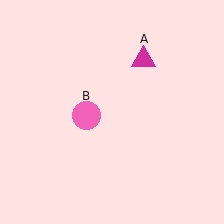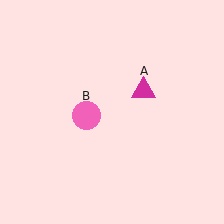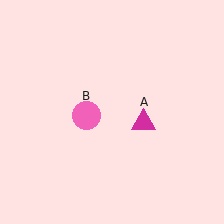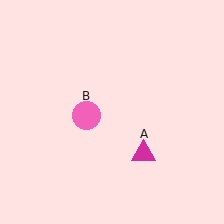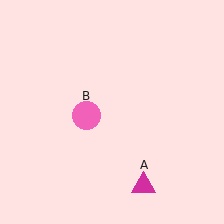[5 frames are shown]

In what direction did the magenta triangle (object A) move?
The magenta triangle (object A) moved down.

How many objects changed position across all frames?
1 object changed position: magenta triangle (object A).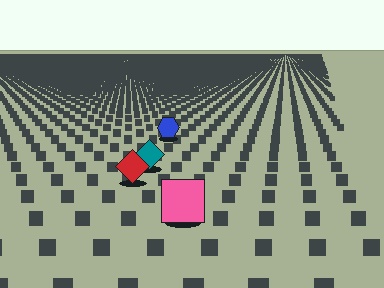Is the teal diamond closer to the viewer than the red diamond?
No. The red diamond is closer — you can tell from the texture gradient: the ground texture is coarser near it.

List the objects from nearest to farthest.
From nearest to farthest: the pink square, the red diamond, the teal diamond, the blue hexagon.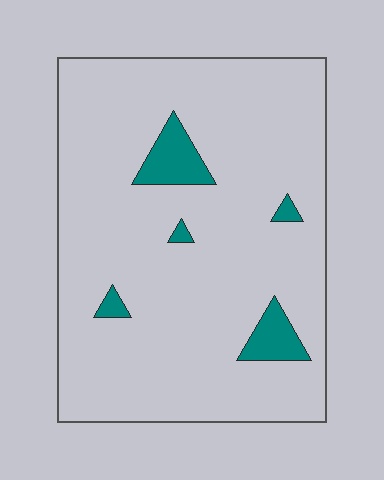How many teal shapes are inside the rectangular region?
5.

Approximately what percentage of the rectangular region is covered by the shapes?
Approximately 5%.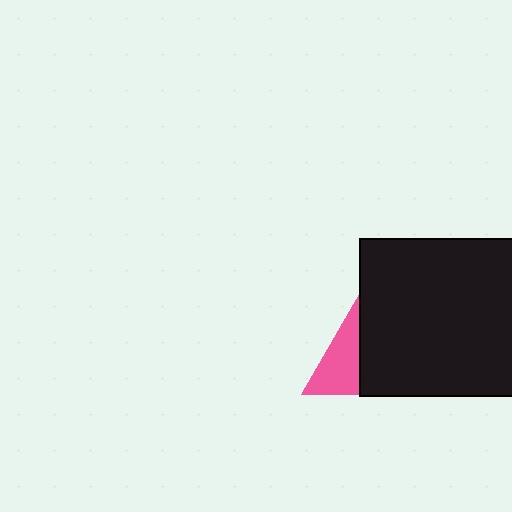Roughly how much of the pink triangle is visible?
About half of it is visible (roughly 48%).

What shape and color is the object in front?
The object in front is a black square.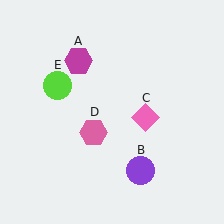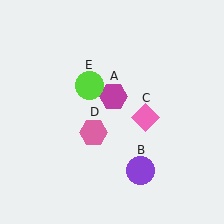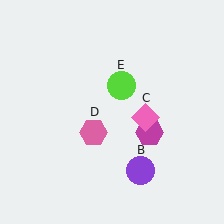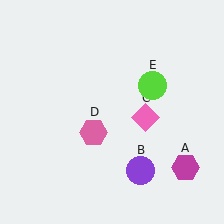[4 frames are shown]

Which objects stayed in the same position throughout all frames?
Purple circle (object B) and pink diamond (object C) and pink hexagon (object D) remained stationary.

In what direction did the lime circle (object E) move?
The lime circle (object E) moved right.